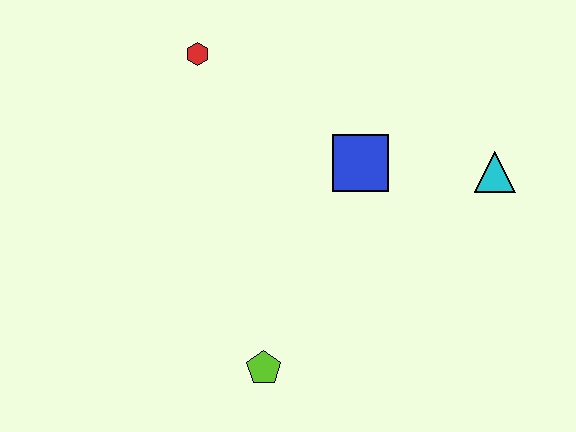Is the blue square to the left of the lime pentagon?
No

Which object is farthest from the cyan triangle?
The red hexagon is farthest from the cyan triangle.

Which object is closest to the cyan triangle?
The blue square is closest to the cyan triangle.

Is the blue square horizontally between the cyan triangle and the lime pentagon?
Yes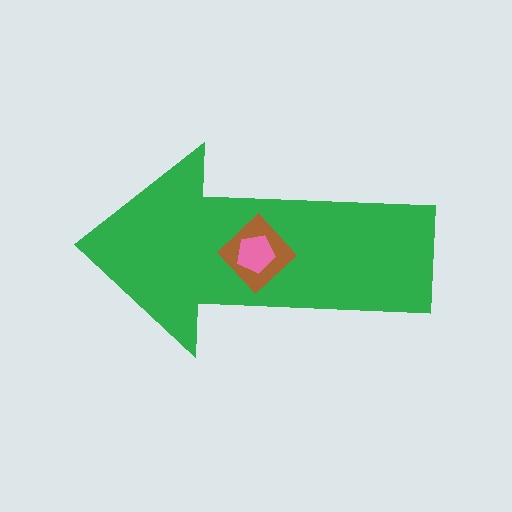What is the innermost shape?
The pink pentagon.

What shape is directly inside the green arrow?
The brown diamond.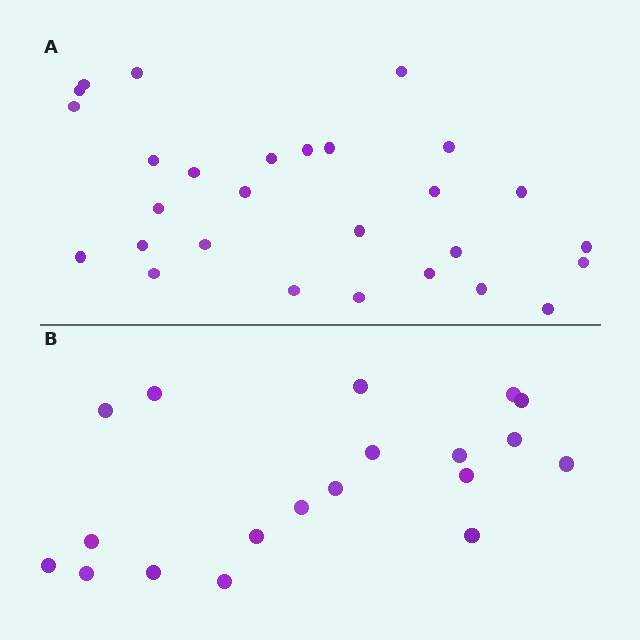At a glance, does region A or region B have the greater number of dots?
Region A (the top region) has more dots.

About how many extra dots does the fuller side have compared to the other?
Region A has roughly 8 or so more dots than region B.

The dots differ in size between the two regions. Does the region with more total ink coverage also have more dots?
No. Region B has more total ink coverage because its dots are larger, but region A actually contains more individual dots. Total area can be misleading — the number of items is what matters here.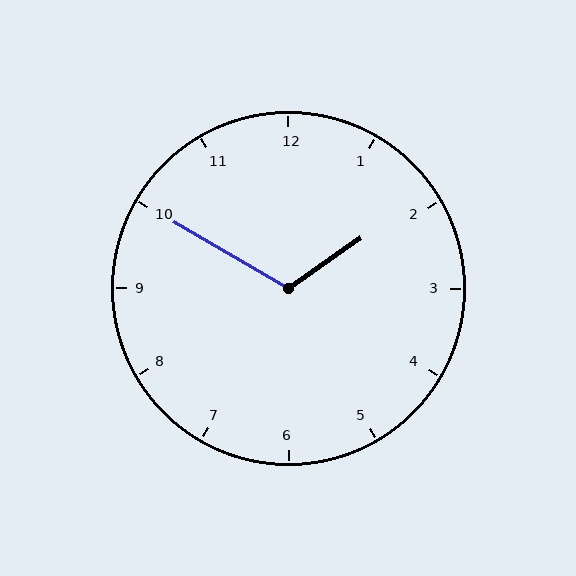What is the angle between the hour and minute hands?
Approximately 115 degrees.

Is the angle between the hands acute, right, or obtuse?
It is obtuse.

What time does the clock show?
1:50.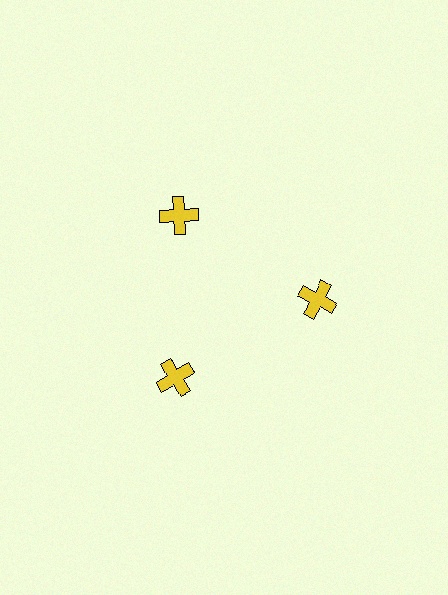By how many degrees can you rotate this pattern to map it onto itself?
The pattern maps onto itself every 120 degrees of rotation.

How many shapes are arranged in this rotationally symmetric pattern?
There are 3 shapes, arranged in 3 groups of 1.